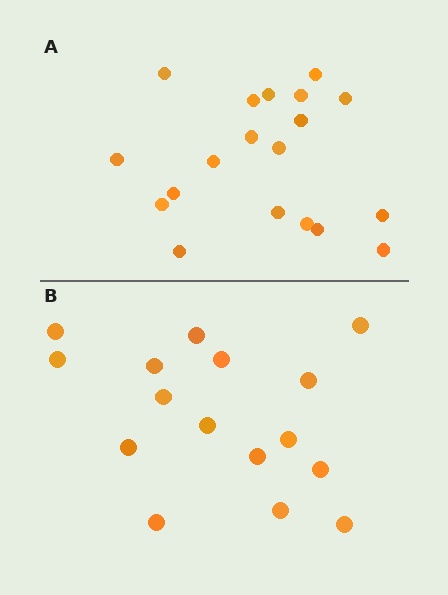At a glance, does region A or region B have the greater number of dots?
Region A (the top region) has more dots.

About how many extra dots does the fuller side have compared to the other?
Region A has just a few more — roughly 2 or 3 more dots than region B.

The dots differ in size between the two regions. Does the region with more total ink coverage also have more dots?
No. Region B has more total ink coverage because its dots are larger, but region A actually contains more individual dots. Total area can be misleading — the number of items is what matters here.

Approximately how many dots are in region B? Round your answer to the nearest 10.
About 20 dots. (The exact count is 16, which rounds to 20.)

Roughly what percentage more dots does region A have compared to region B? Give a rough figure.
About 20% more.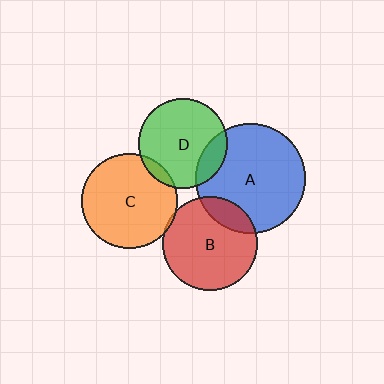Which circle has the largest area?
Circle A (blue).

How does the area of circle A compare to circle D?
Approximately 1.5 times.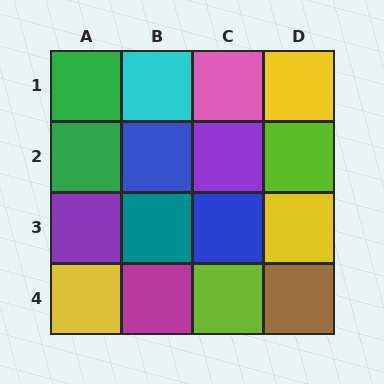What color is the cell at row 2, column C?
Purple.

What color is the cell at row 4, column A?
Yellow.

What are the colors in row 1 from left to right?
Green, cyan, pink, yellow.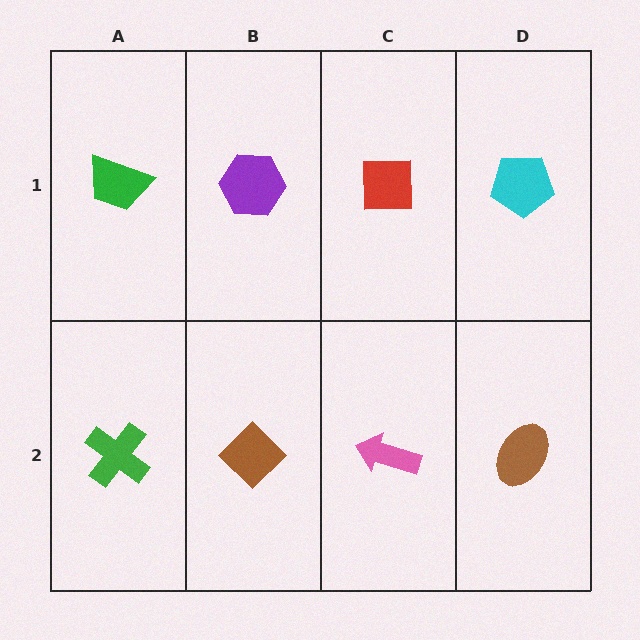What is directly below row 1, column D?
A brown ellipse.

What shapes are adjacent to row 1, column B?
A brown diamond (row 2, column B), a green trapezoid (row 1, column A), a red square (row 1, column C).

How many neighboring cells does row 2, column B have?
3.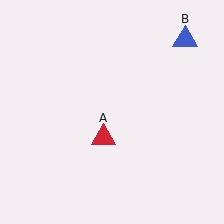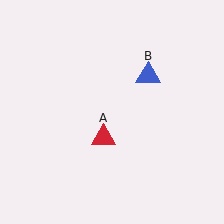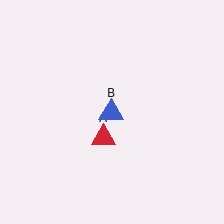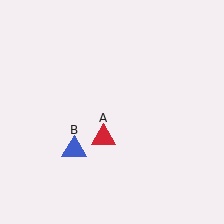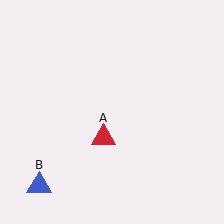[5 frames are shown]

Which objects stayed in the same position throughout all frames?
Red triangle (object A) remained stationary.